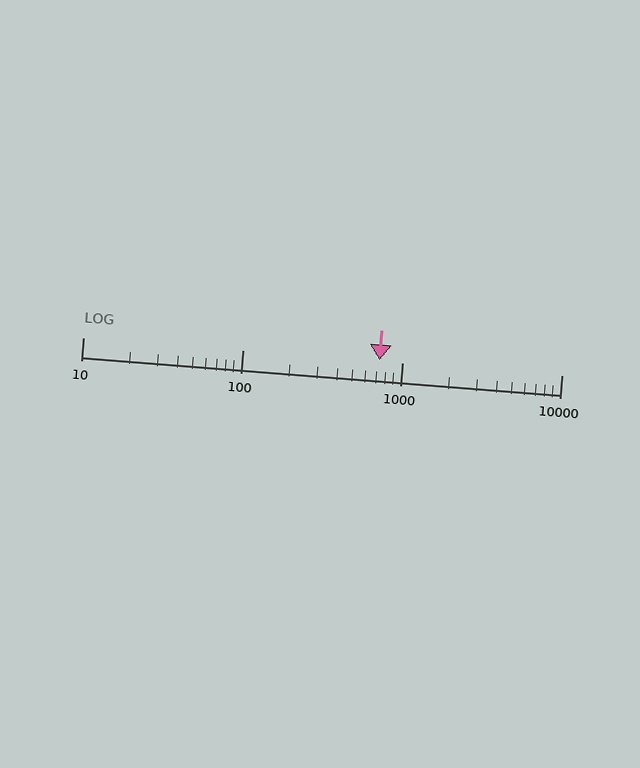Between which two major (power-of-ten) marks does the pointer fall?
The pointer is between 100 and 1000.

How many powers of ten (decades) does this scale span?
The scale spans 3 decades, from 10 to 10000.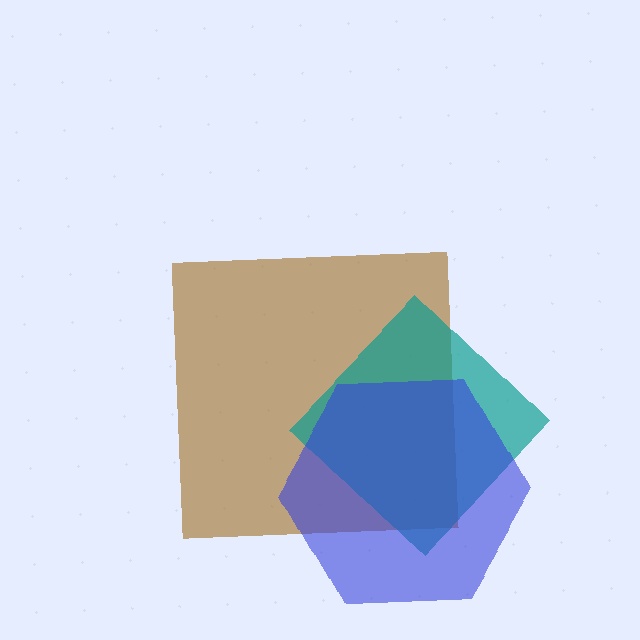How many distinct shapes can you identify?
There are 3 distinct shapes: a brown square, a teal diamond, a blue hexagon.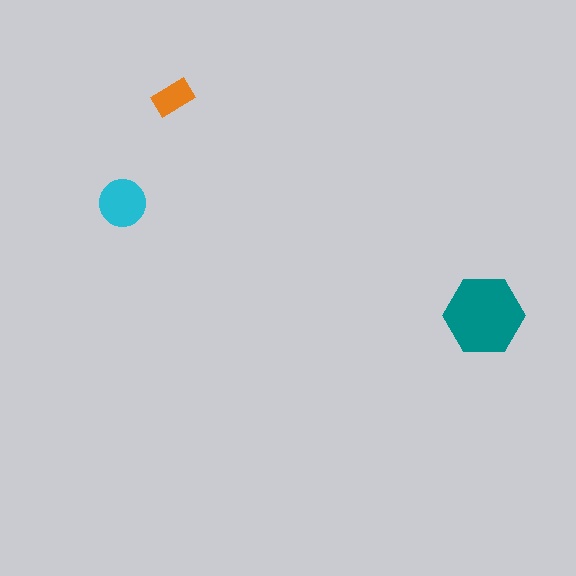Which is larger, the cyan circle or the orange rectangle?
The cyan circle.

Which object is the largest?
The teal hexagon.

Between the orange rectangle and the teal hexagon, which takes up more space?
The teal hexagon.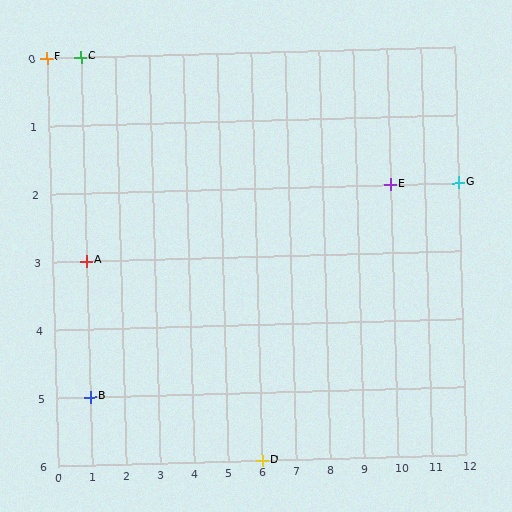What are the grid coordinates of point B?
Point B is at grid coordinates (1, 5).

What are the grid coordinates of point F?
Point F is at grid coordinates (0, 0).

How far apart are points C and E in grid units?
Points C and E are 9 columns and 2 rows apart (about 9.2 grid units diagonally).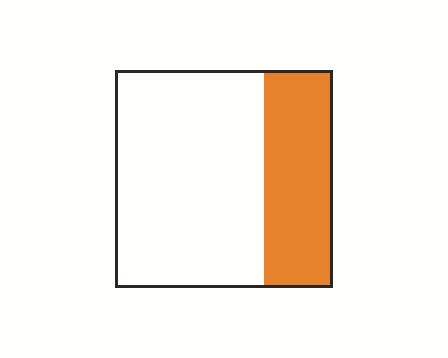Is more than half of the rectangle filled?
No.